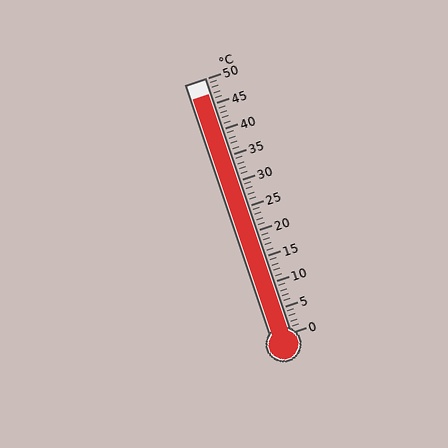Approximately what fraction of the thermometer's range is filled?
The thermometer is filled to approximately 95% of its range.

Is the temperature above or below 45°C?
The temperature is above 45°C.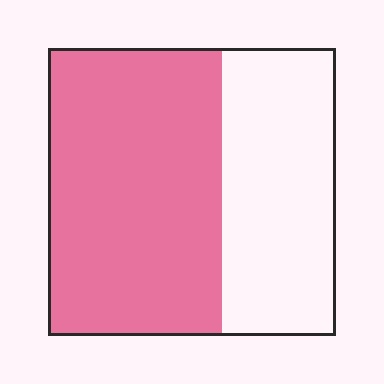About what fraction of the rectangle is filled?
About three fifths (3/5).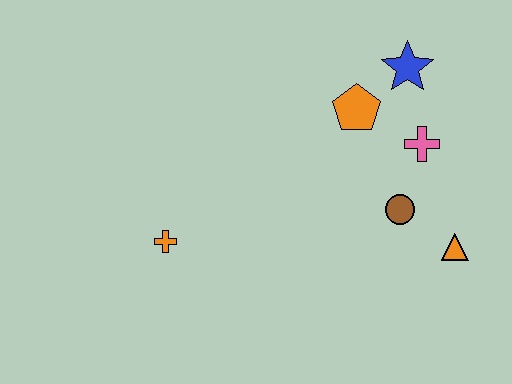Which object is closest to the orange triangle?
The brown circle is closest to the orange triangle.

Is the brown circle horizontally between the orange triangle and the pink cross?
No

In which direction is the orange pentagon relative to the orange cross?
The orange pentagon is to the right of the orange cross.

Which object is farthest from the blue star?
The orange cross is farthest from the blue star.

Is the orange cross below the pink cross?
Yes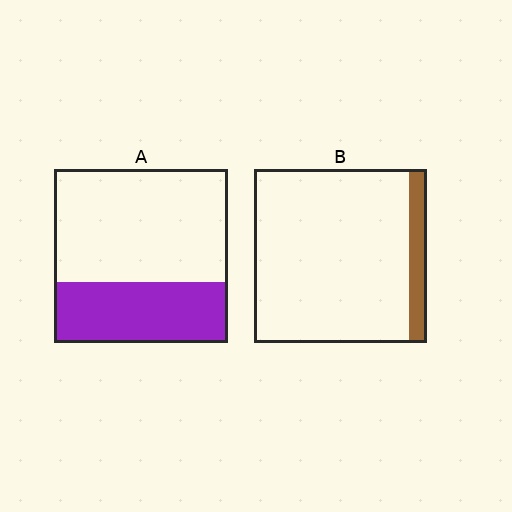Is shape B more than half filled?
No.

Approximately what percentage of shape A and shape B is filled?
A is approximately 35% and B is approximately 10%.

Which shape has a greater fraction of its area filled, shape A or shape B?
Shape A.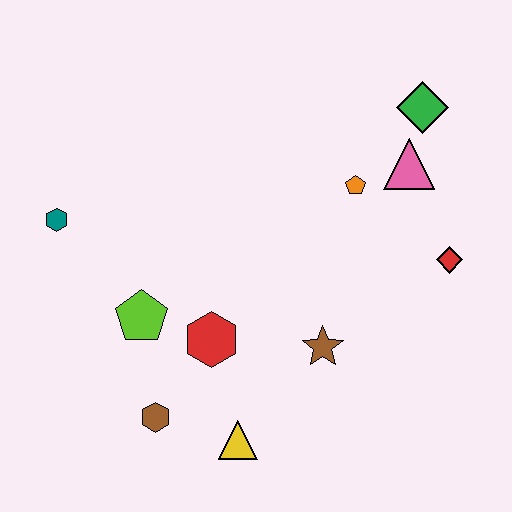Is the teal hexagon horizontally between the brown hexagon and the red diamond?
No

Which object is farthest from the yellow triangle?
The green diamond is farthest from the yellow triangle.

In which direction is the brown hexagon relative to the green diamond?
The brown hexagon is below the green diamond.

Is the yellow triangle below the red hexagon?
Yes